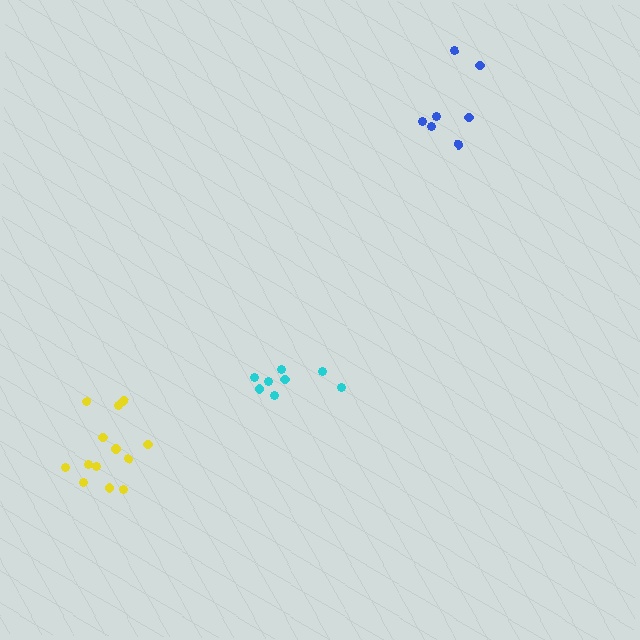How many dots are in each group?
Group 1: 8 dots, Group 2: 13 dots, Group 3: 8 dots (29 total).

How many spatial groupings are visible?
There are 3 spatial groupings.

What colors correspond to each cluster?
The clusters are colored: blue, yellow, cyan.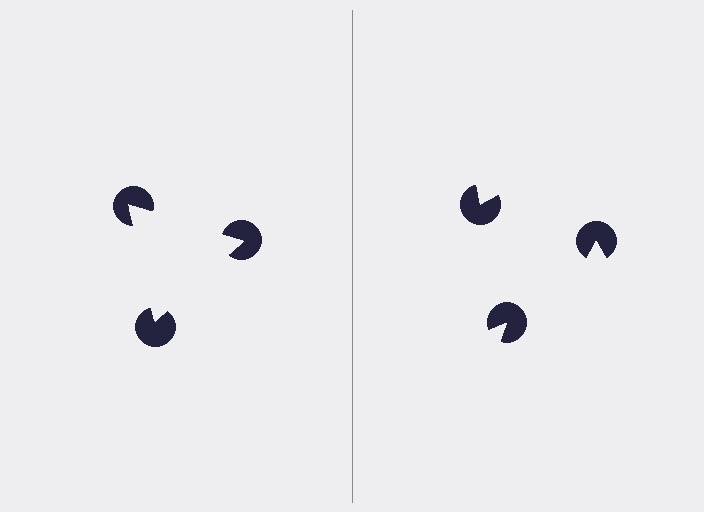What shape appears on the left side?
An illusory triangle.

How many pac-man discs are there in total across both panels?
6 — 3 on each side.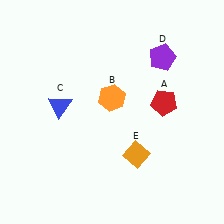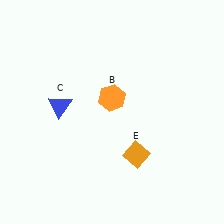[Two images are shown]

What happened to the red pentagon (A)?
The red pentagon (A) was removed in Image 2. It was in the top-right area of Image 1.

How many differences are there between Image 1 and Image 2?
There are 2 differences between the two images.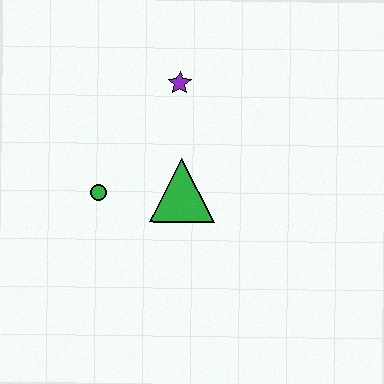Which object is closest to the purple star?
The green triangle is closest to the purple star.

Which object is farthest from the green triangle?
The purple star is farthest from the green triangle.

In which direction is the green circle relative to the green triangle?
The green circle is to the left of the green triangle.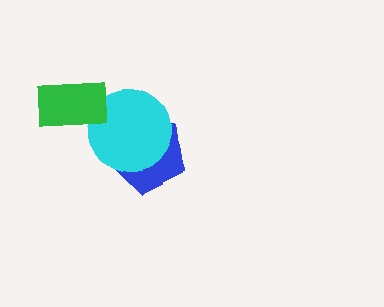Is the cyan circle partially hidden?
Yes, it is partially covered by another shape.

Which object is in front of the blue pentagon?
The cyan circle is in front of the blue pentagon.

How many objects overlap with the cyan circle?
2 objects overlap with the cyan circle.